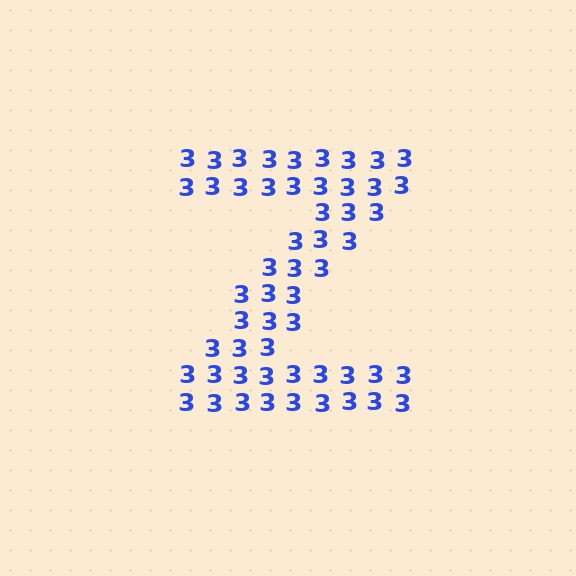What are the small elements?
The small elements are digit 3's.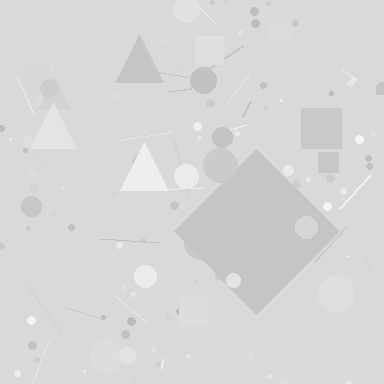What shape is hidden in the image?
A diamond is hidden in the image.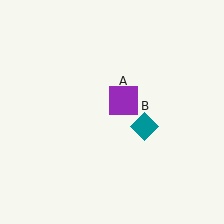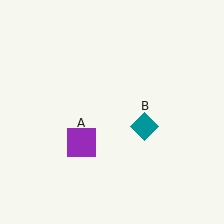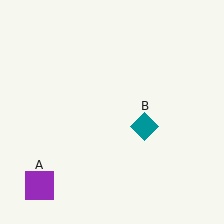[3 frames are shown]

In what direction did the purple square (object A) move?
The purple square (object A) moved down and to the left.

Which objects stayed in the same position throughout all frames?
Teal diamond (object B) remained stationary.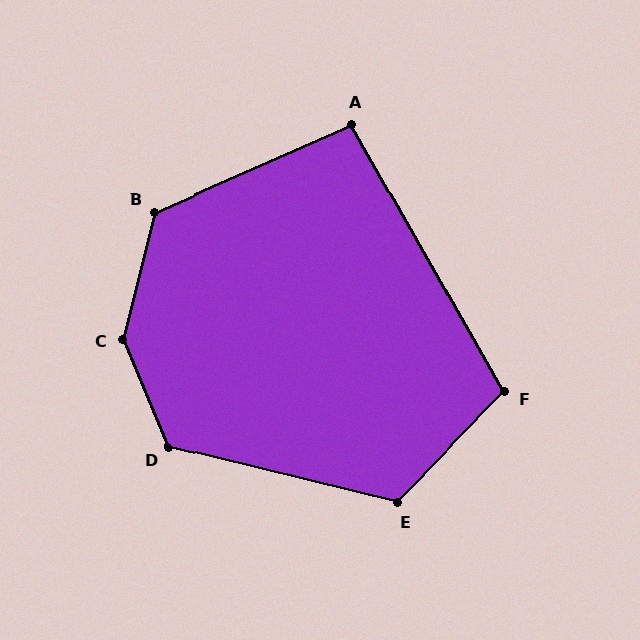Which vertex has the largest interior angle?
C, at approximately 144 degrees.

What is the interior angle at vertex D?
Approximately 126 degrees (obtuse).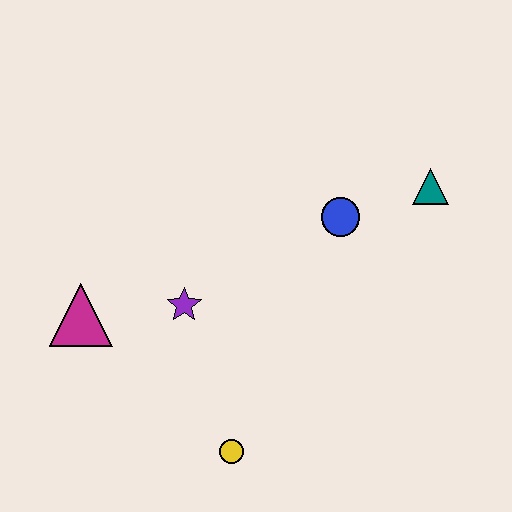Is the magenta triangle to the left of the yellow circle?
Yes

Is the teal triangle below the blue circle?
No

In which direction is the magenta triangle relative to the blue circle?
The magenta triangle is to the left of the blue circle.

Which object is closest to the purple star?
The magenta triangle is closest to the purple star.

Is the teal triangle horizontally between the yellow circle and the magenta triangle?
No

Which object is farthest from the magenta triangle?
The teal triangle is farthest from the magenta triangle.